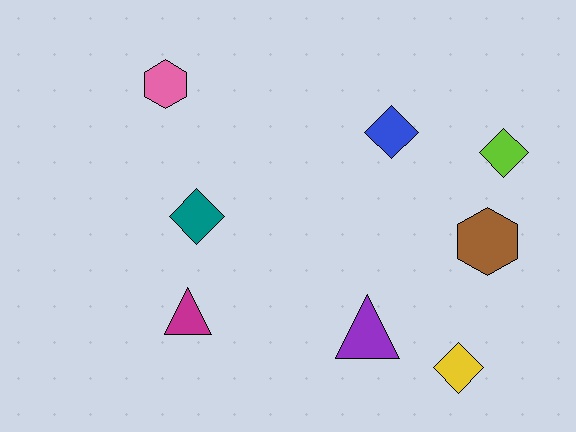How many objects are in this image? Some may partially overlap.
There are 8 objects.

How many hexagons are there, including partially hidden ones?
There are 2 hexagons.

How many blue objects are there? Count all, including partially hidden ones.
There is 1 blue object.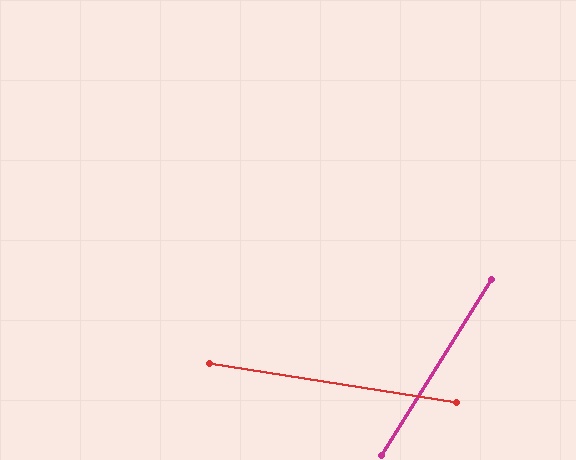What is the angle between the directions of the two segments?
Approximately 67 degrees.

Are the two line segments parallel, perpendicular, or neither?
Neither parallel nor perpendicular — they differ by about 67°.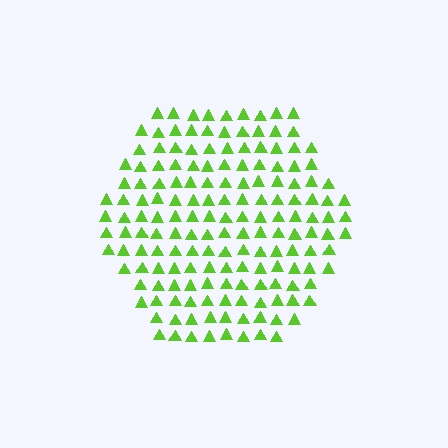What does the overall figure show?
The overall figure shows a hexagon.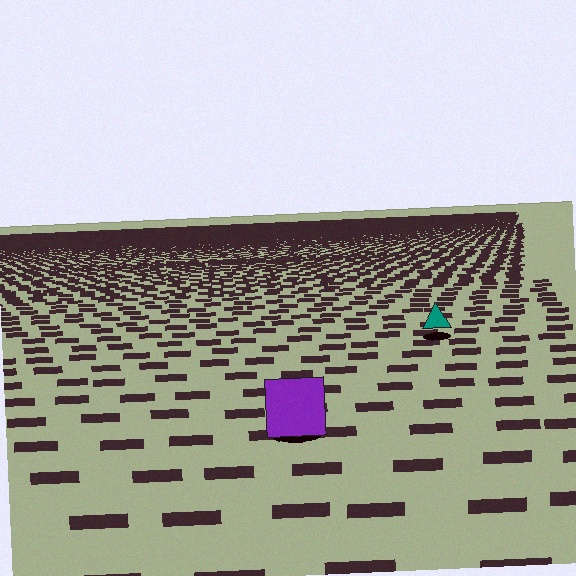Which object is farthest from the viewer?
The teal triangle is farthest from the viewer. It appears smaller and the ground texture around it is denser.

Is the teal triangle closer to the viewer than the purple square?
No. The purple square is closer — you can tell from the texture gradient: the ground texture is coarser near it.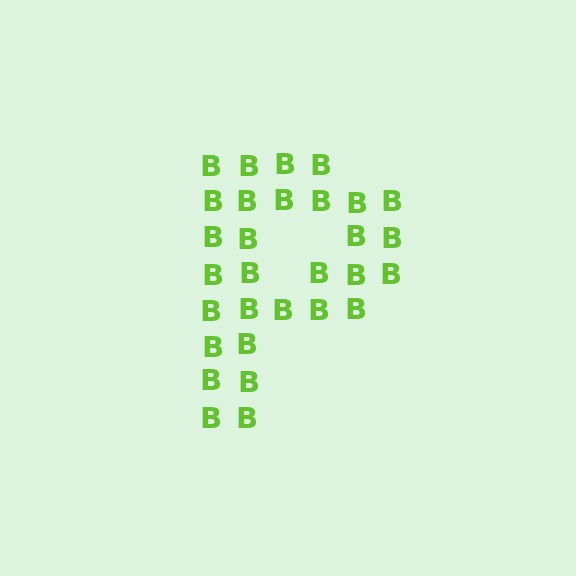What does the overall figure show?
The overall figure shows the letter P.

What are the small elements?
The small elements are letter B's.